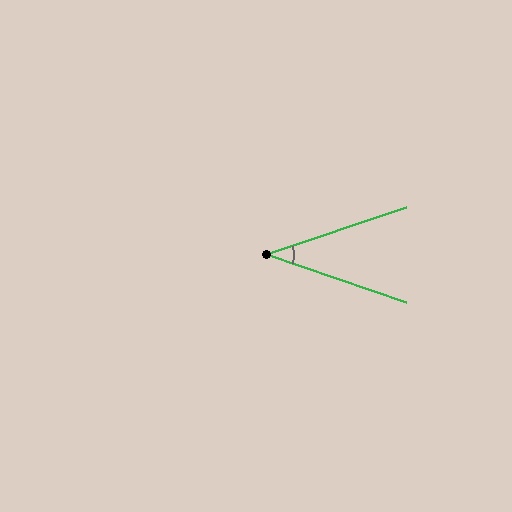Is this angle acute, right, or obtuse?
It is acute.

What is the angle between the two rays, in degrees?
Approximately 38 degrees.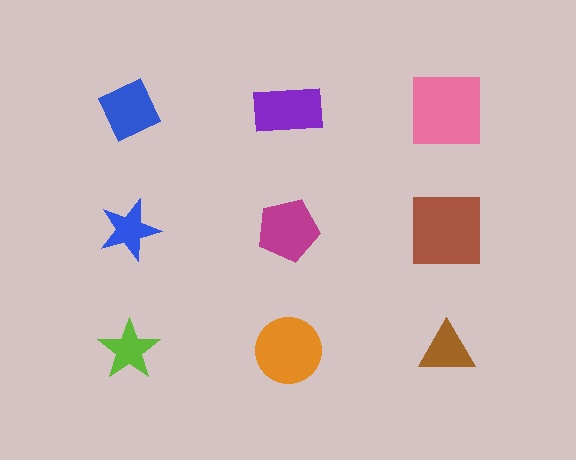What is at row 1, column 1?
A blue diamond.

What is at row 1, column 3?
A pink square.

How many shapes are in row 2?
3 shapes.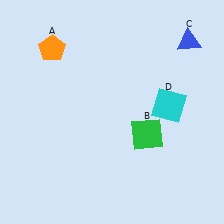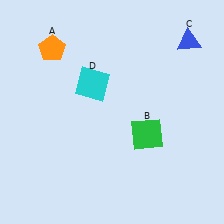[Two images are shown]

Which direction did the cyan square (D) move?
The cyan square (D) moved left.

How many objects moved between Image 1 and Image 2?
1 object moved between the two images.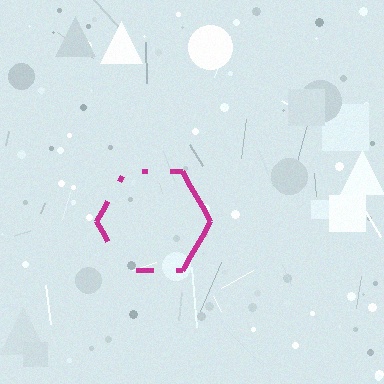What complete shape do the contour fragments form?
The contour fragments form a hexagon.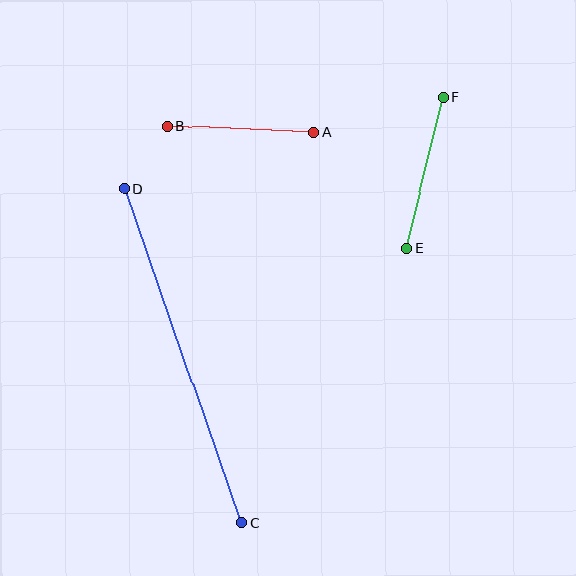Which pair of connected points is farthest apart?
Points C and D are farthest apart.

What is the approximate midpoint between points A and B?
The midpoint is at approximately (241, 129) pixels.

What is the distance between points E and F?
The distance is approximately 156 pixels.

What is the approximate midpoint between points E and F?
The midpoint is at approximately (425, 173) pixels.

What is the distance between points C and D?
The distance is approximately 354 pixels.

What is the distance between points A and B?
The distance is approximately 147 pixels.